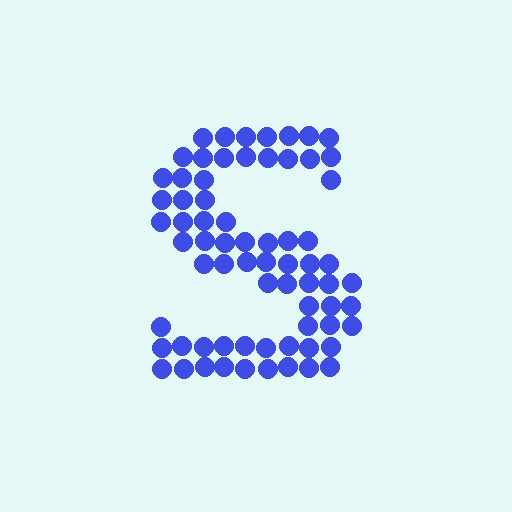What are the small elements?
The small elements are circles.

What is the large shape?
The large shape is the letter S.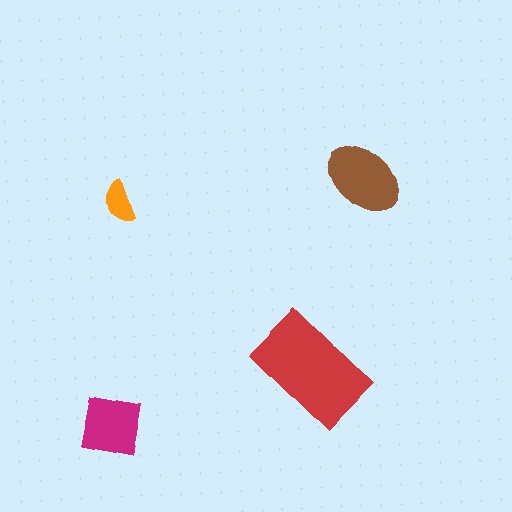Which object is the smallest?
The orange semicircle.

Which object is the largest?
The red rectangle.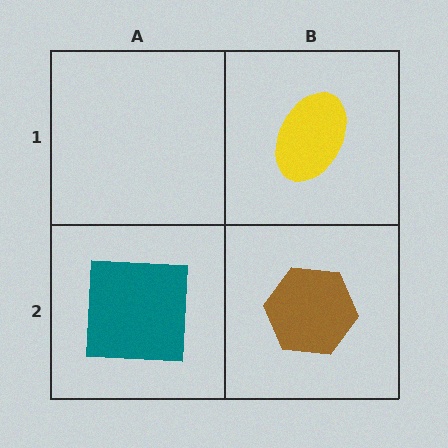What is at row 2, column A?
A teal square.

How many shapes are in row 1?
1 shape.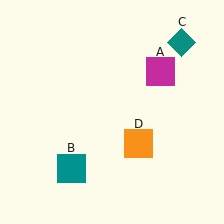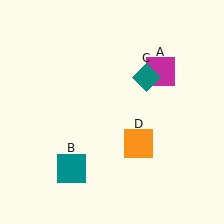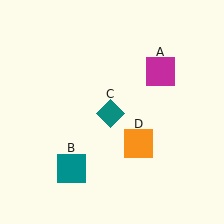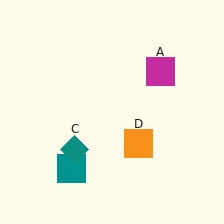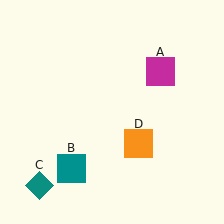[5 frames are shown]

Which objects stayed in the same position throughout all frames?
Magenta square (object A) and teal square (object B) and orange square (object D) remained stationary.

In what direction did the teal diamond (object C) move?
The teal diamond (object C) moved down and to the left.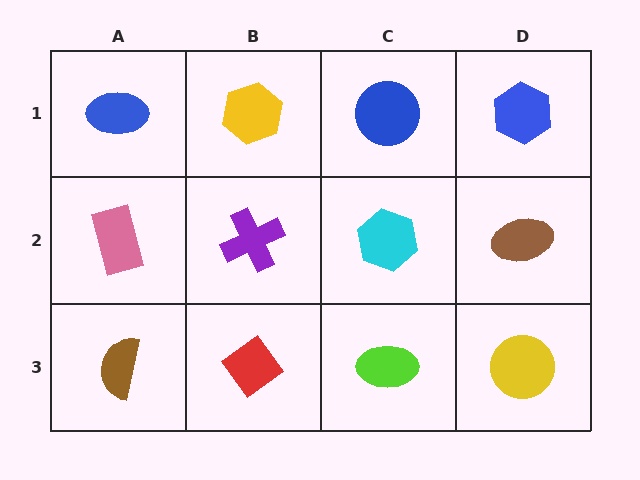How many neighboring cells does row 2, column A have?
3.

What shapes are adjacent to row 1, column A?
A pink rectangle (row 2, column A), a yellow hexagon (row 1, column B).